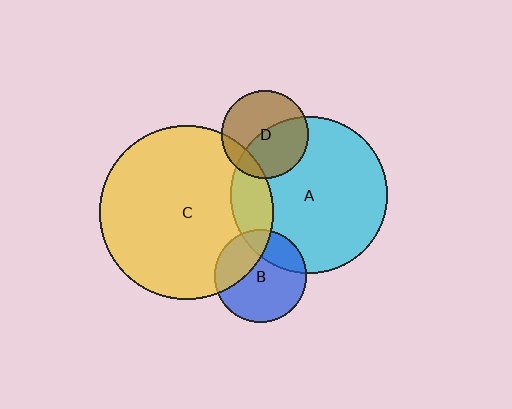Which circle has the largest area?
Circle C (yellow).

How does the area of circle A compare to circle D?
Approximately 3.2 times.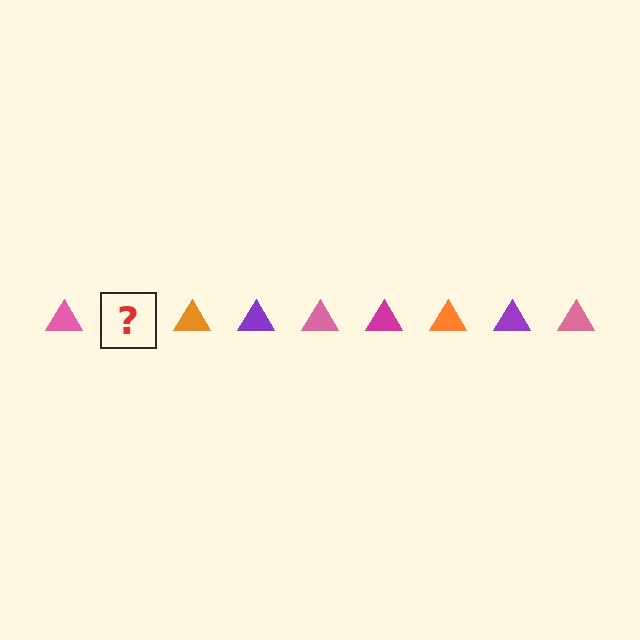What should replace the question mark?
The question mark should be replaced with a magenta triangle.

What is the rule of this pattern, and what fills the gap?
The rule is that the pattern cycles through pink, magenta, orange, purple triangles. The gap should be filled with a magenta triangle.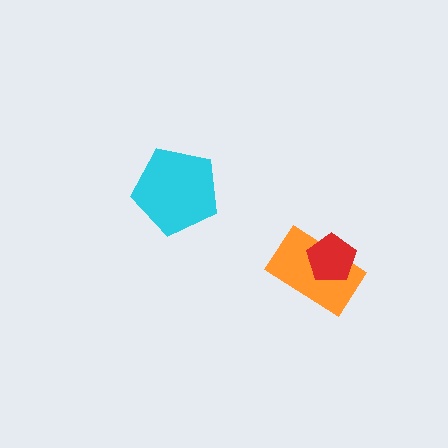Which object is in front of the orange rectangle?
The red pentagon is in front of the orange rectangle.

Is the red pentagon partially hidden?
No, no other shape covers it.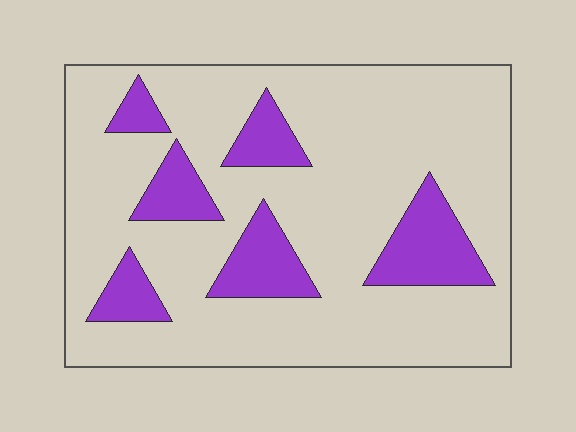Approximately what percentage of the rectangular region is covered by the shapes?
Approximately 20%.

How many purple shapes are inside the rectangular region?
6.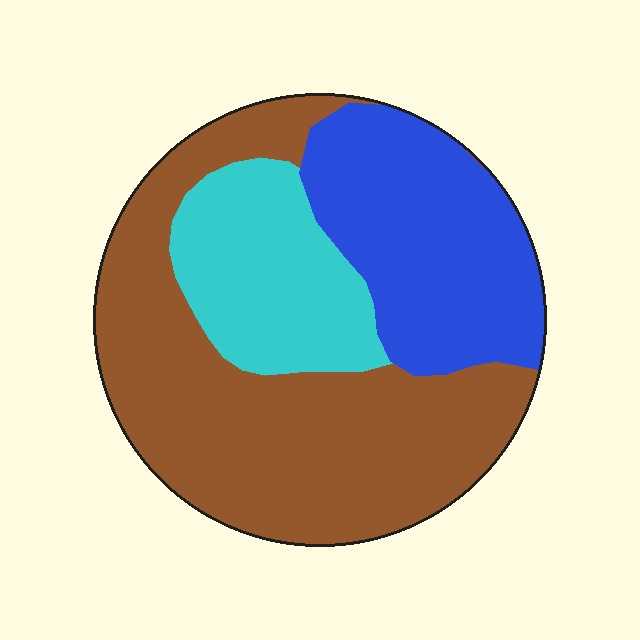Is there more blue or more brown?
Brown.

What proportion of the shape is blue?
Blue takes up about one quarter (1/4) of the shape.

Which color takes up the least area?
Cyan, at roughly 20%.